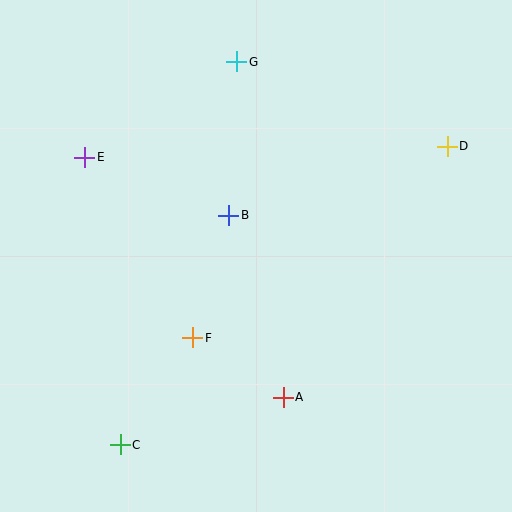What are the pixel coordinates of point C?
Point C is at (120, 445).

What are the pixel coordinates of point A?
Point A is at (283, 397).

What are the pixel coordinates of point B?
Point B is at (229, 215).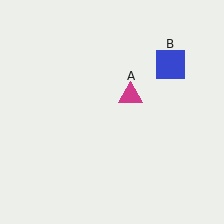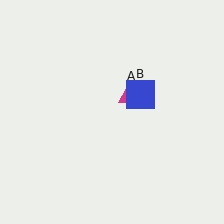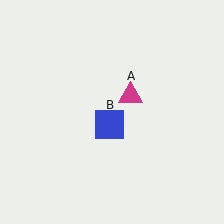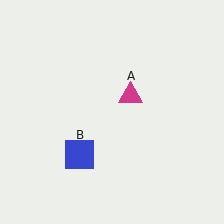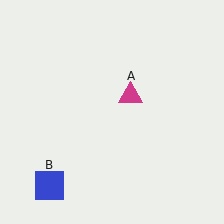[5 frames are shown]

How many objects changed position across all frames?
1 object changed position: blue square (object B).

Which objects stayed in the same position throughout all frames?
Magenta triangle (object A) remained stationary.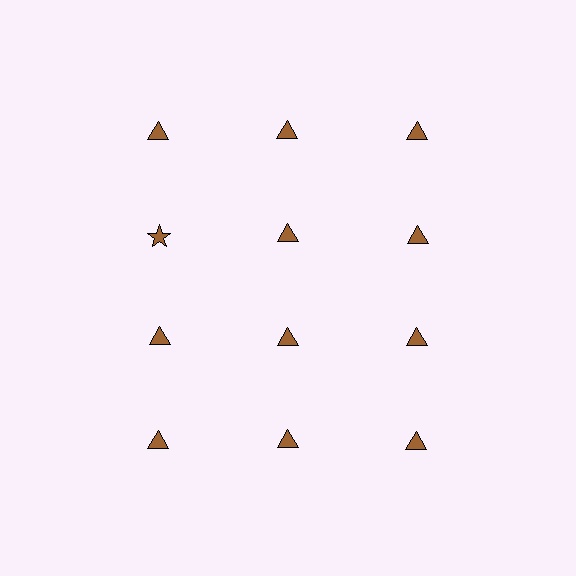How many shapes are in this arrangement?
There are 12 shapes arranged in a grid pattern.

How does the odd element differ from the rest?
It has a different shape: star instead of triangle.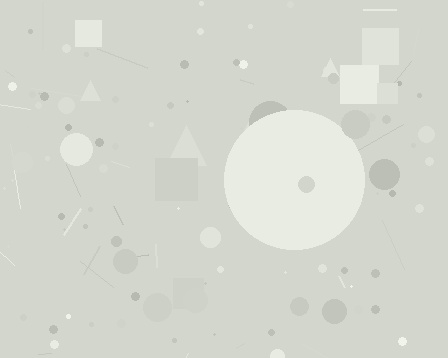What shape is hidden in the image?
A circle is hidden in the image.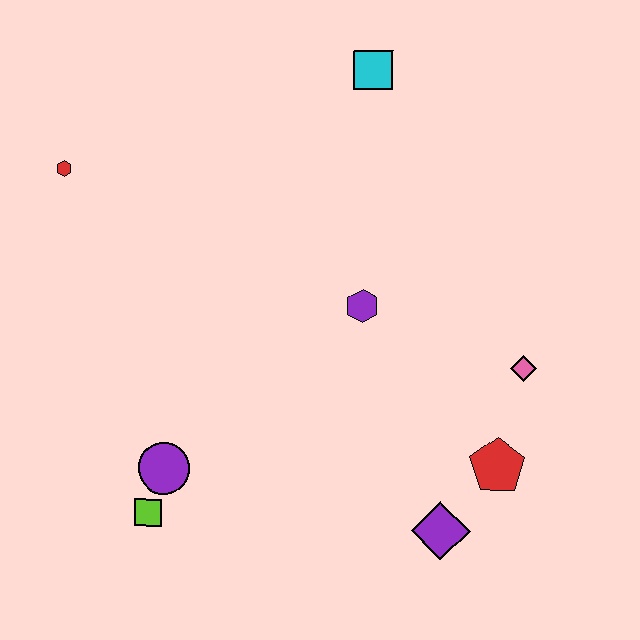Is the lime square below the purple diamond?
No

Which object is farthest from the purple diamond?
The red hexagon is farthest from the purple diamond.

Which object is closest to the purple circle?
The lime square is closest to the purple circle.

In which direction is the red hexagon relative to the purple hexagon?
The red hexagon is to the left of the purple hexagon.